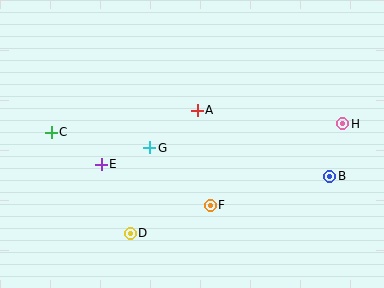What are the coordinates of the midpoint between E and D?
The midpoint between E and D is at (116, 199).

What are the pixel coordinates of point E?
Point E is at (101, 164).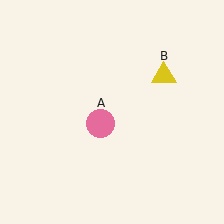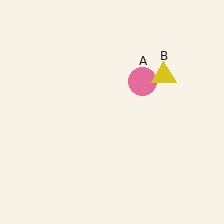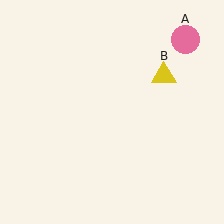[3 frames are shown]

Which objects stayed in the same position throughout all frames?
Yellow triangle (object B) remained stationary.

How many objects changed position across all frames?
1 object changed position: pink circle (object A).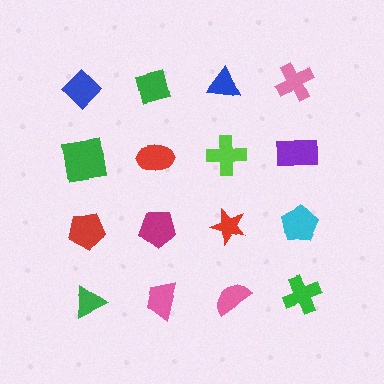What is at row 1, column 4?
A pink cross.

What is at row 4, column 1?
A green triangle.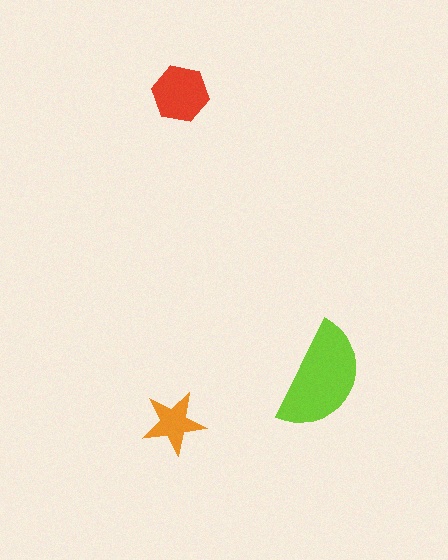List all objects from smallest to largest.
The orange star, the red hexagon, the lime semicircle.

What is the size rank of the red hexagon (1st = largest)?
2nd.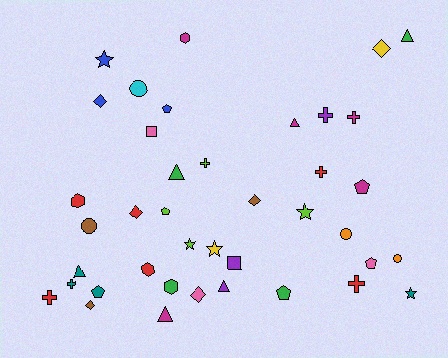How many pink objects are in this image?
There are 3 pink objects.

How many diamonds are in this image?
There are 6 diamonds.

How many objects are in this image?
There are 40 objects.